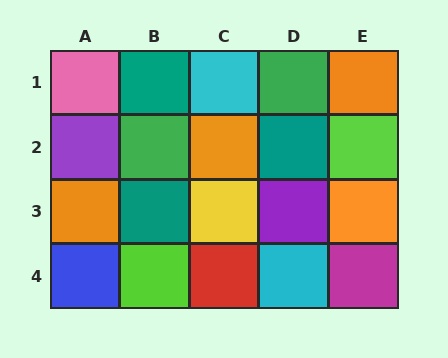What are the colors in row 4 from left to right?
Blue, lime, red, cyan, magenta.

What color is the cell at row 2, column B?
Green.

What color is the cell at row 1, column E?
Orange.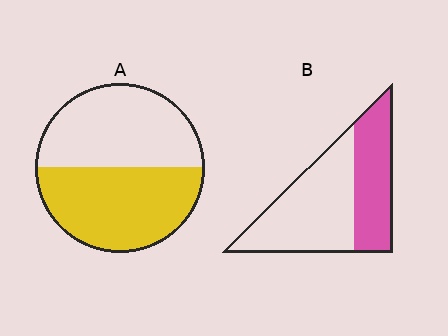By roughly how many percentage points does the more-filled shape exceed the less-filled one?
By roughly 10 percentage points (A over B).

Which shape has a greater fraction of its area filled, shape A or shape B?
Shape A.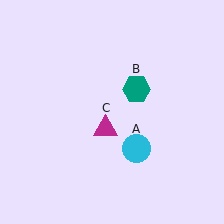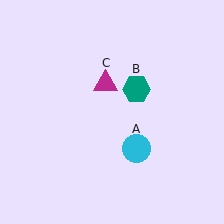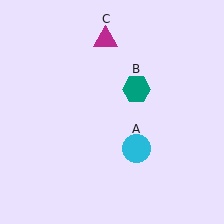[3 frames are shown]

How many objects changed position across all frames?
1 object changed position: magenta triangle (object C).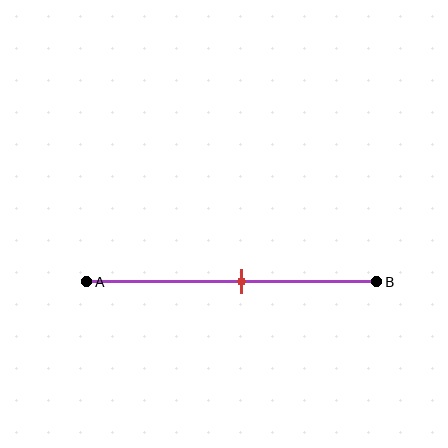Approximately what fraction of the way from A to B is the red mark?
The red mark is approximately 55% of the way from A to B.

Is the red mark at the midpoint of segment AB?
No, the mark is at about 55% from A, not at the 50% midpoint.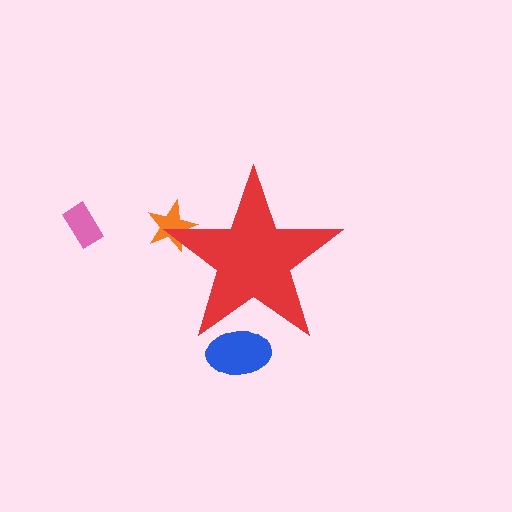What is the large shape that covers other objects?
A red star.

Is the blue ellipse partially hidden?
Yes, the blue ellipse is partially hidden behind the red star.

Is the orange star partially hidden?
Yes, the orange star is partially hidden behind the red star.